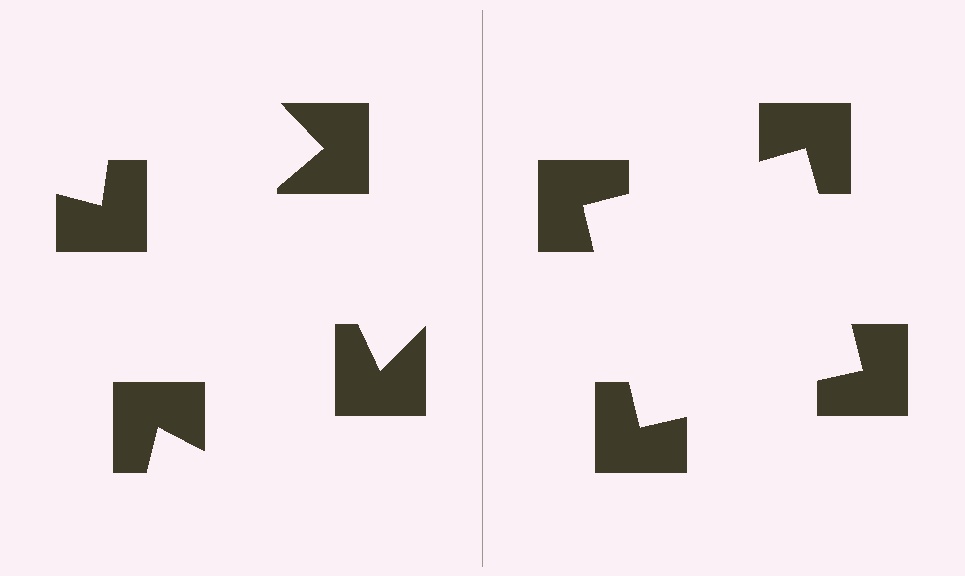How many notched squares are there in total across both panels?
8 — 4 on each side.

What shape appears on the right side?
An illusory square.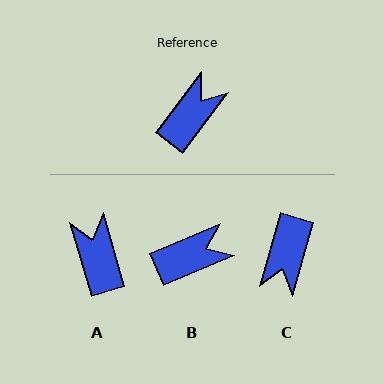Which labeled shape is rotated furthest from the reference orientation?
C, about 159 degrees away.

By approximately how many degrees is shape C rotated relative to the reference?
Approximately 159 degrees clockwise.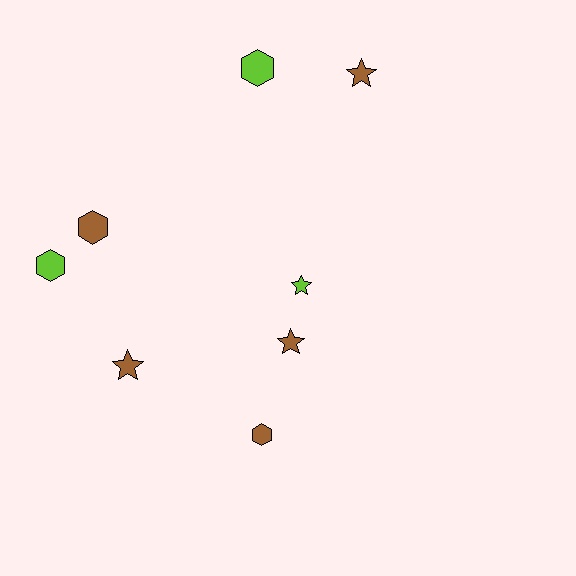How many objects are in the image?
There are 8 objects.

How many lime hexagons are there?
There are 2 lime hexagons.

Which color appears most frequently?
Brown, with 5 objects.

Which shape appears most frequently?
Star, with 4 objects.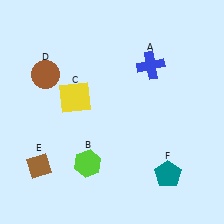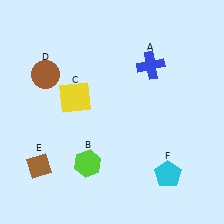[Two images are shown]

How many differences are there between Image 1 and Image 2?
There is 1 difference between the two images.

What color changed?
The pentagon (F) changed from teal in Image 1 to cyan in Image 2.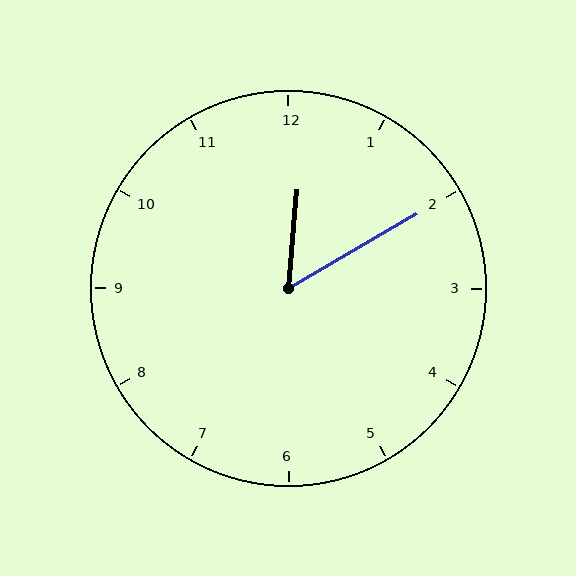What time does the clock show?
12:10.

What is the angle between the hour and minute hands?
Approximately 55 degrees.